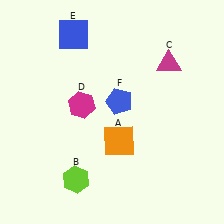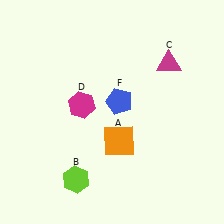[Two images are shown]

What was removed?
The blue square (E) was removed in Image 2.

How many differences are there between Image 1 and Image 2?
There is 1 difference between the two images.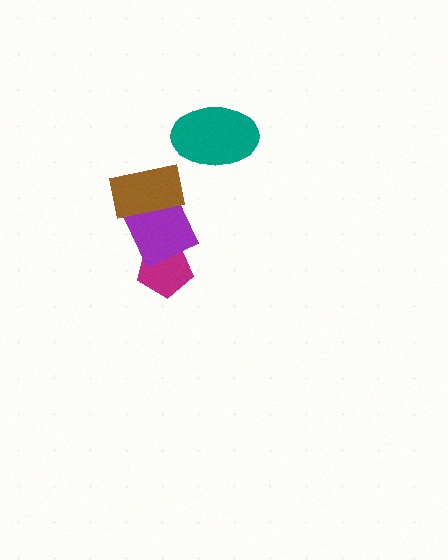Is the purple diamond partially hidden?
Yes, it is partially covered by another shape.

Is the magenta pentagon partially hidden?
Yes, it is partially covered by another shape.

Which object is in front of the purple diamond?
The brown rectangle is in front of the purple diamond.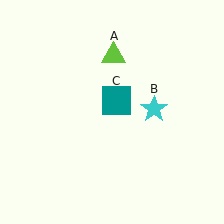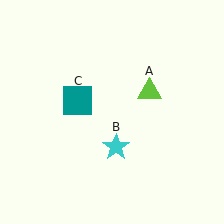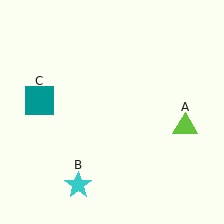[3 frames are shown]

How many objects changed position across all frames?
3 objects changed position: lime triangle (object A), cyan star (object B), teal square (object C).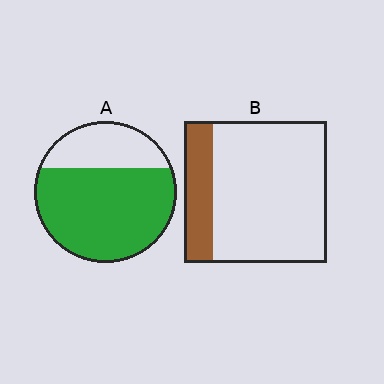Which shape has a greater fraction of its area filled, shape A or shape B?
Shape A.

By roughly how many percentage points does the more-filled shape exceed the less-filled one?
By roughly 50 percentage points (A over B).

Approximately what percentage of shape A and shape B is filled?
A is approximately 70% and B is approximately 20%.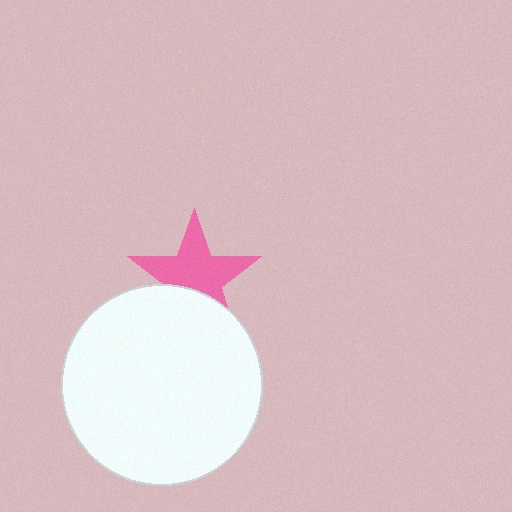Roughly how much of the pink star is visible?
Most of it is visible (roughly 68%).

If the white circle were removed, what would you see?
You would see the complete pink star.